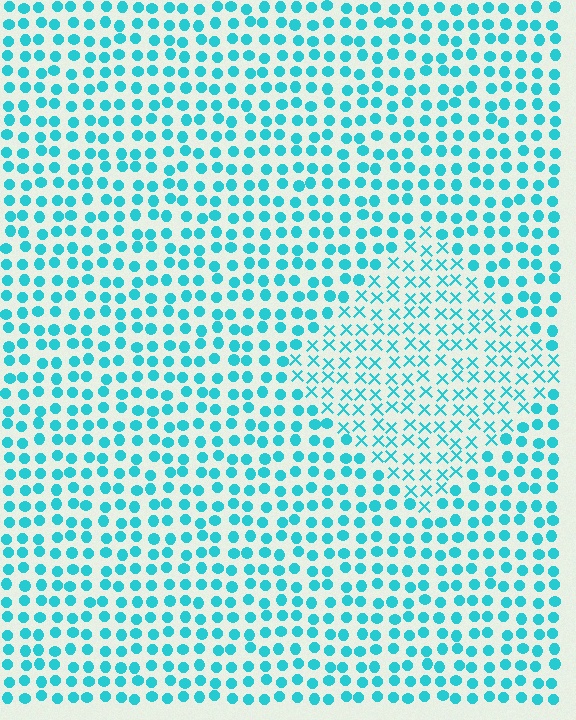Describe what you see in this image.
The image is filled with small cyan elements arranged in a uniform grid. A diamond-shaped region contains X marks, while the surrounding area contains circles. The boundary is defined purely by the change in element shape.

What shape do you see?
I see a diamond.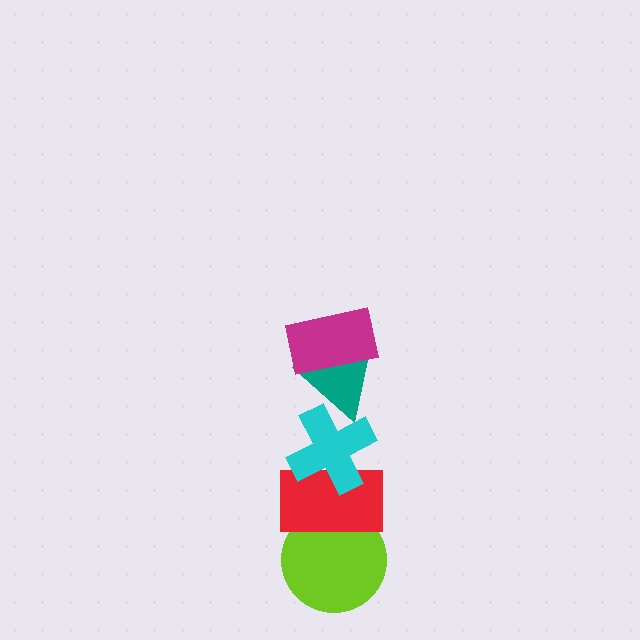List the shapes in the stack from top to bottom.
From top to bottom: the magenta rectangle, the teal triangle, the cyan cross, the red rectangle, the lime circle.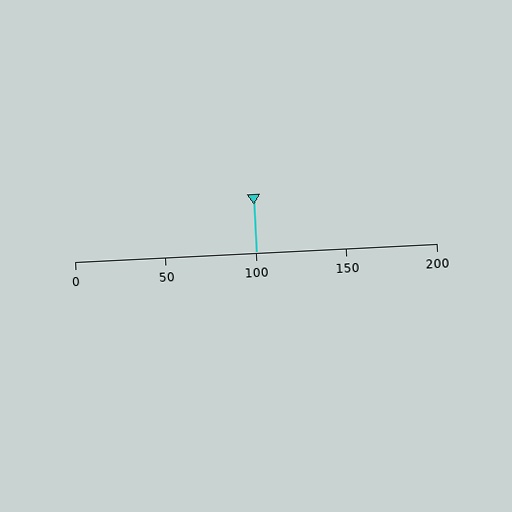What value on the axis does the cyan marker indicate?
The marker indicates approximately 100.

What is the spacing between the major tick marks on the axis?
The major ticks are spaced 50 apart.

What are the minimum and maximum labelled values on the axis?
The axis runs from 0 to 200.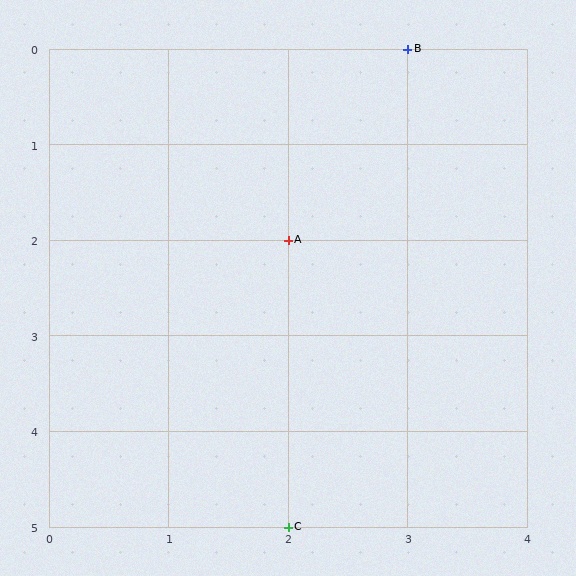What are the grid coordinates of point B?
Point B is at grid coordinates (3, 0).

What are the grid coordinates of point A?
Point A is at grid coordinates (2, 2).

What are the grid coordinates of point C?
Point C is at grid coordinates (2, 5).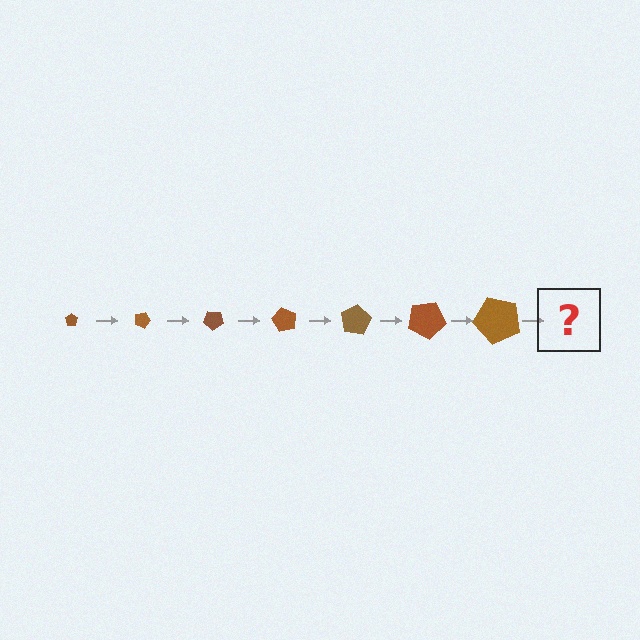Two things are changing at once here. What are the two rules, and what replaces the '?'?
The two rules are that the pentagon grows larger each step and it rotates 20 degrees each step. The '?' should be a pentagon, larger than the previous one and rotated 140 degrees from the start.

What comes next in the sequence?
The next element should be a pentagon, larger than the previous one and rotated 140 degrees from the start.